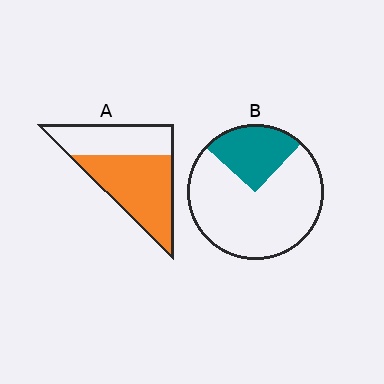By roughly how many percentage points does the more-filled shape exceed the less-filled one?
By roughly 35 percentage points (A over B).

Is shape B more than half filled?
No.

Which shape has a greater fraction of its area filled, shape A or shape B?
Shape A.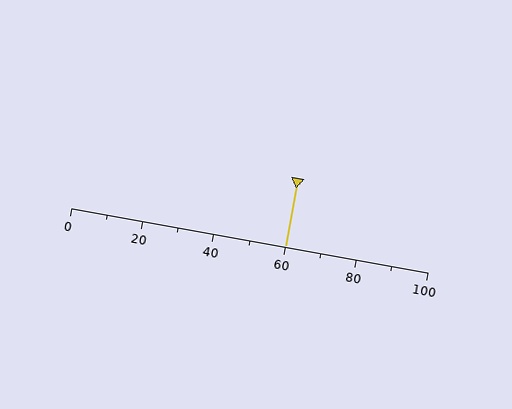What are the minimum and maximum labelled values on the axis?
The axis runs from 0 to 100.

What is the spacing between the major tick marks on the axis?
The major ticks are spaced 20 apart.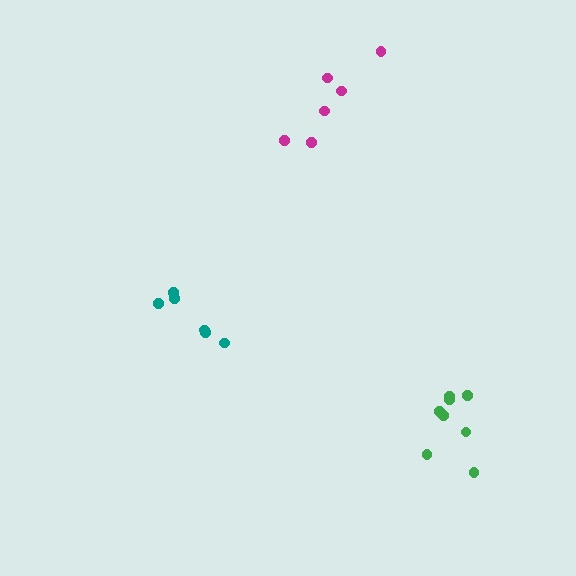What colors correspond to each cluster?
The clusters are colored: teal, magenta, green.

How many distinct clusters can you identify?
There are 3 distinct clusters.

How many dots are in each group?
Group 1: 6 dots, Group 2: 6 dots, Group 3: 8 dots (20 total).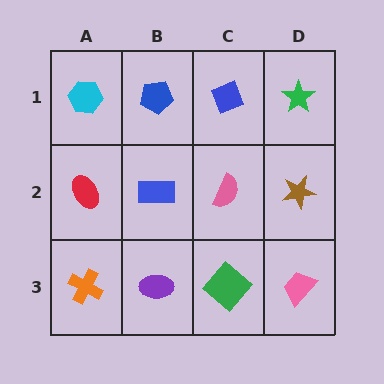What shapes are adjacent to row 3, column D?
A brown star (row 2, column D), a green diamond (row 3, column C).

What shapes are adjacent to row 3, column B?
A blue rectangle (row 2, column B), an orange cross (row 3, column A), a green diamond (row 3, column C).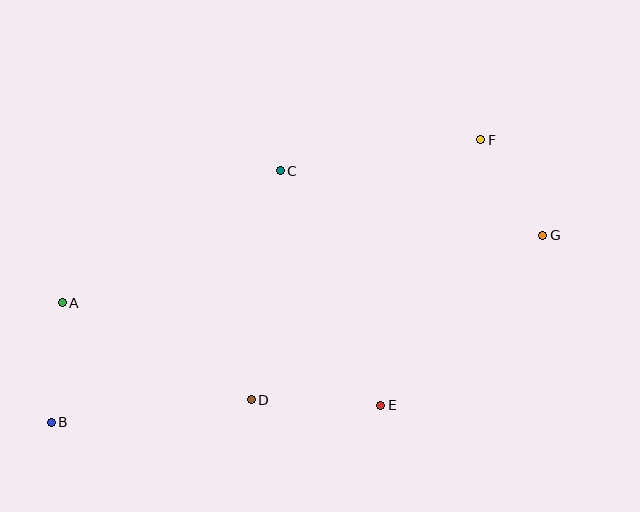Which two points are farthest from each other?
Points B and G are farthest from each other.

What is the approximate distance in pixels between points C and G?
The distance between C and G is approximately 270 pixels.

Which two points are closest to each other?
Points F and G are closest to each other.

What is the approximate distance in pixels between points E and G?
The distance between E and G is approximately 235 pixels.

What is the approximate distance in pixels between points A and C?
The distance between A and C is approximately 255 pixels.